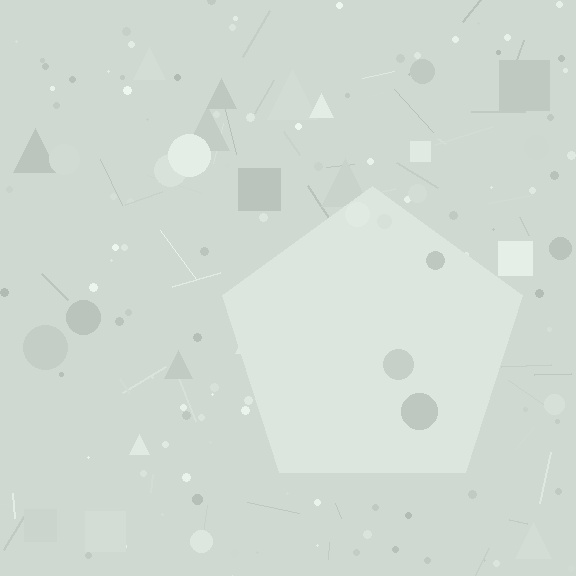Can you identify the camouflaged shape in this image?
The camouflaged shape is a pentagon.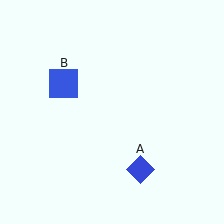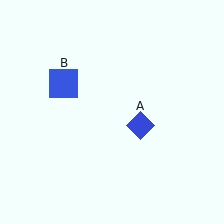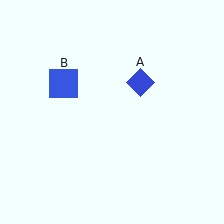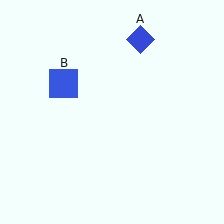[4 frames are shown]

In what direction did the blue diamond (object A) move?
The blue diamond (object A) moved up.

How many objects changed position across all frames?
1 object changed position: blue diamond (object A).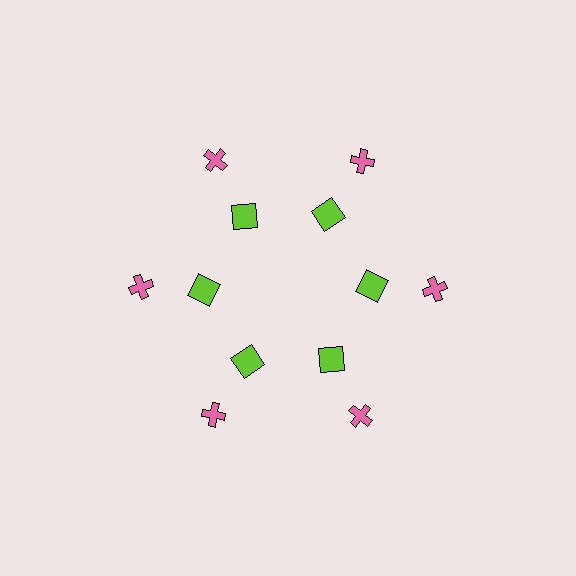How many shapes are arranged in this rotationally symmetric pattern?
There are 12 shapes, arranged in 6 groups of 2.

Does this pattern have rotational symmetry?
Yes, this pattern has 6-fold rotational symmetry. It looks the same after rotating 60 degrees around the center.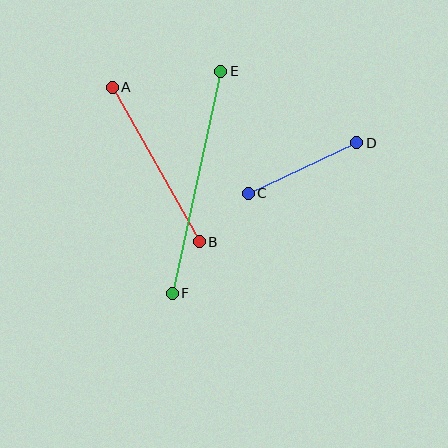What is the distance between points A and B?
The distance is approximately 177 pixels.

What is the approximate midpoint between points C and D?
The midpoint is at approximately (303, 168) pixels.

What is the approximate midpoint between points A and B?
The midpoint is at approximately (156, 164) pixels.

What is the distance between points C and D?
The distance is approximately 120 pixels.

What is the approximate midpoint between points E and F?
The midpoint is at approximately (196, 182) pixels.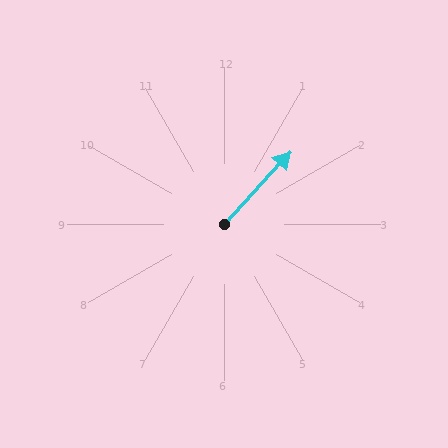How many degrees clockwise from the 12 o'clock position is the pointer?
Approximately 42 degrees.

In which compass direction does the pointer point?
Northeast.